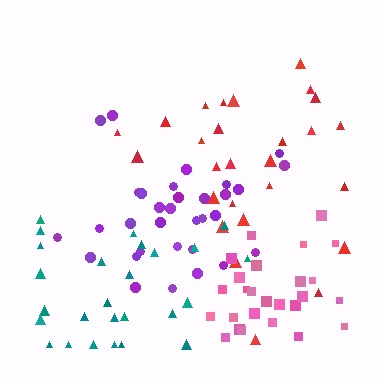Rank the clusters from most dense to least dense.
pink, purple, teal, red.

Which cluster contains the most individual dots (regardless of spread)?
Purple (32).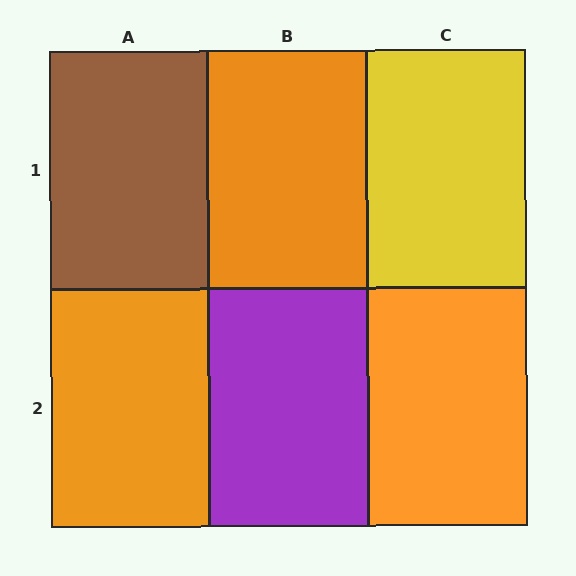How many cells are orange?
3 cells are orange.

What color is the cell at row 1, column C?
Yellow.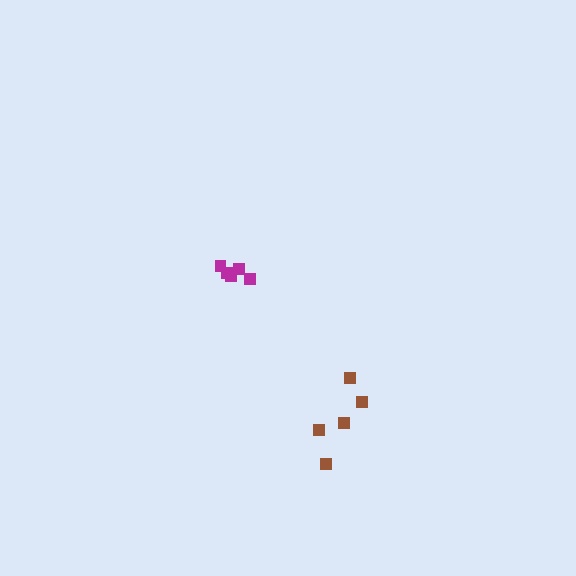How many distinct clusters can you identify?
There are 2 distinct clusters.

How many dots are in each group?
Group 1: 5 dots, Group 2: 5 dots (10 total).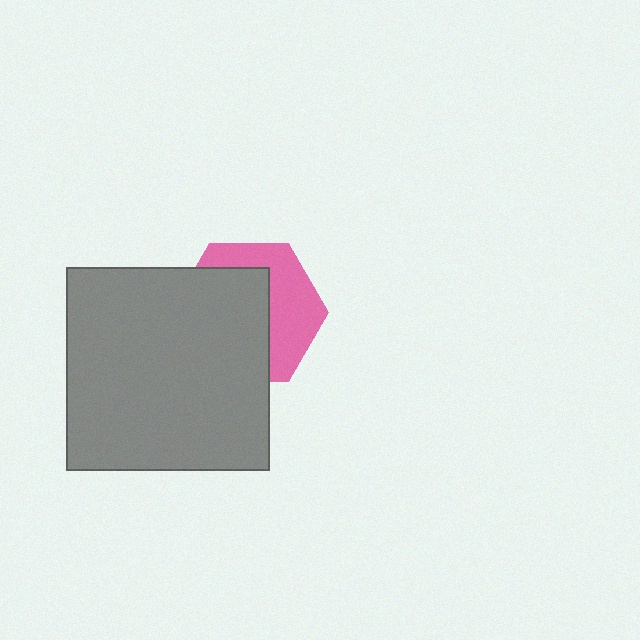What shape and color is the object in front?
The object in front is a gray square.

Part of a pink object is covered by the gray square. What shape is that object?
It is a hexagon.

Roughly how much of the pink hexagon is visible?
A small part of it is visible (roughly 43%).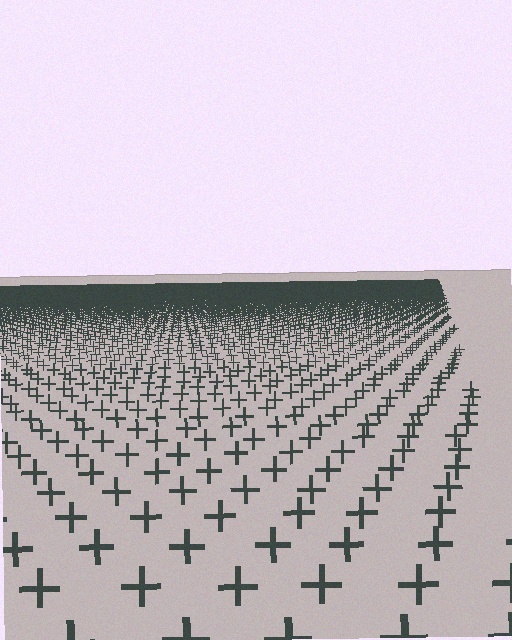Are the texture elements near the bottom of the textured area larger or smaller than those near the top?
Larger. Near the bottom, elements are closer to the viewer and appear at a bigger on-screen size.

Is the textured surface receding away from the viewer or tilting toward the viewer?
The surface is receding away from the viewer. Texture elements get smaller and denser toward the top.